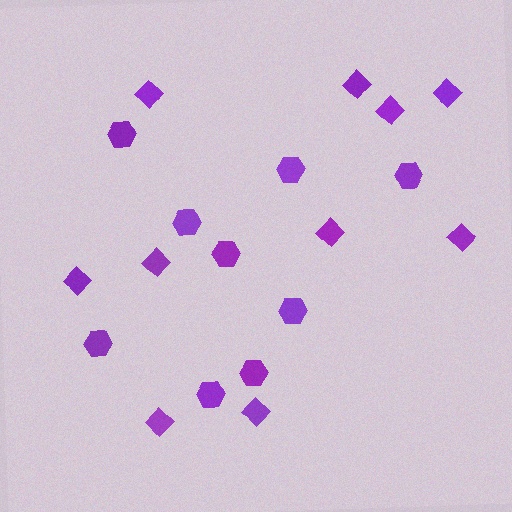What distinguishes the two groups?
There are 2 groups: one group of hexagons (9) and one group of diamonds (10).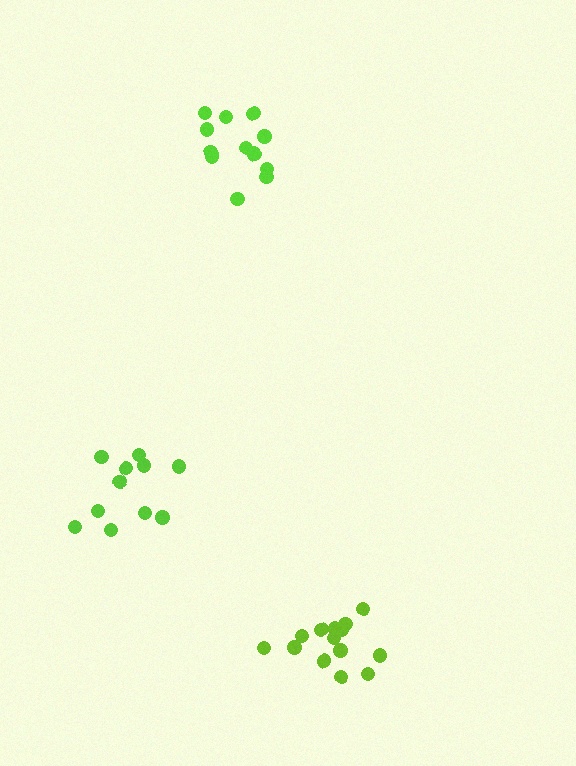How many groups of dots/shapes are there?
There are 3 groups.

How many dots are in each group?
Group 1: 15 dots, Group 2: 12 dots, Group 3: 11 dots (38 total).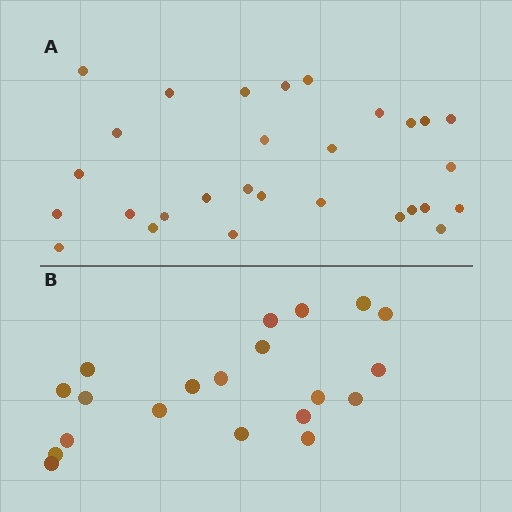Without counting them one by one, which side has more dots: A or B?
Region A (the top region) has more dots.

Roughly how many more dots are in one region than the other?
Region A has roughly 8 or so more dots than region B.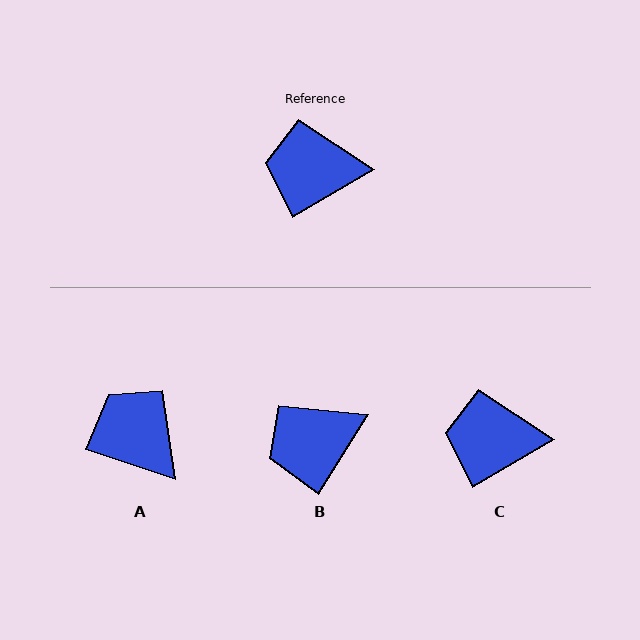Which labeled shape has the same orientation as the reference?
C.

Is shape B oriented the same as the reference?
No, it is off by about 28 degrees.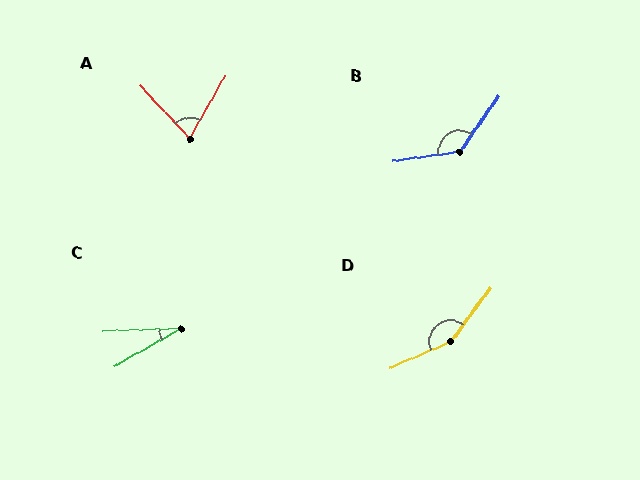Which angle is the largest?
D, at approximately 150 degrees.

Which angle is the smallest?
C, at approximately 27 degrees.